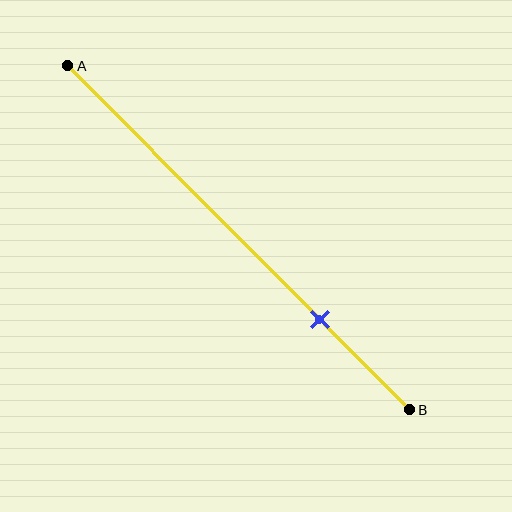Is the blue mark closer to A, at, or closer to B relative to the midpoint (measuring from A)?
The blue mark is closer to point B than the midpoint of segment AB.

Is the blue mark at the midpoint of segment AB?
No, the mark is at about 75% from A, not at the 50% midpoint.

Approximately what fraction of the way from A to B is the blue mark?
The blue mark is approximately 75% of the way from A to B.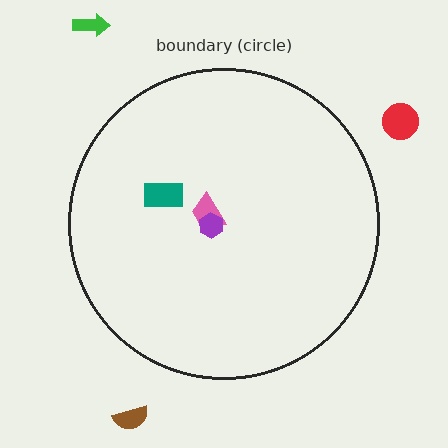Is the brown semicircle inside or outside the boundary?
Outside.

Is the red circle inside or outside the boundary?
Outside.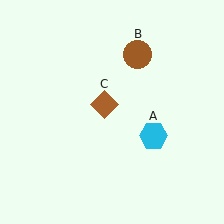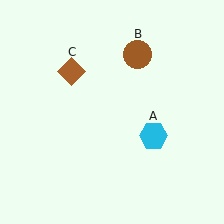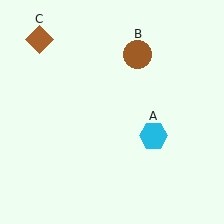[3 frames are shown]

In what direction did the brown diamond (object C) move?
The brown diamond (object C) moved up and to the left.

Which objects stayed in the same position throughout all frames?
Cyan hexagon (object A) and brown circle (object B) remained stationary.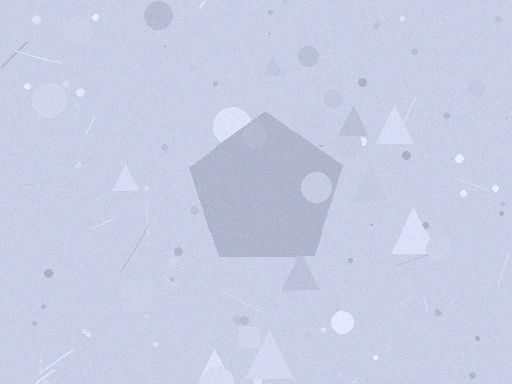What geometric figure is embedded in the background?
A pentagon is embedded in the background.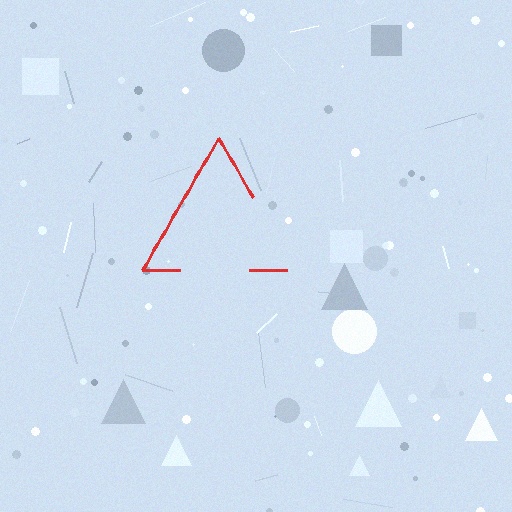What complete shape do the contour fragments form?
The contour fragments form a triangle.